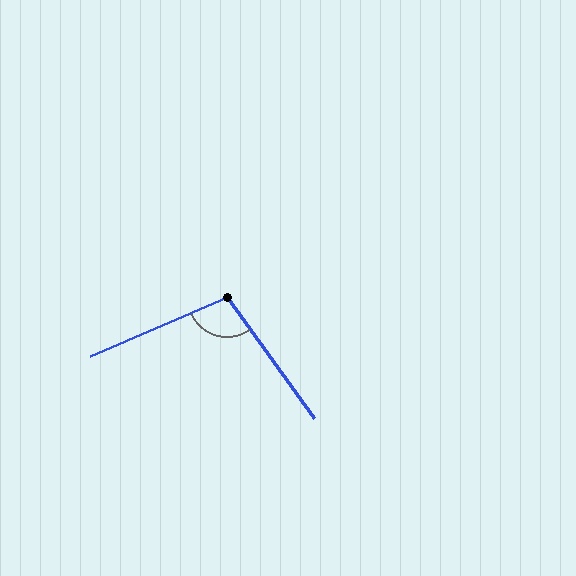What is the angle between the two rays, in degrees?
Approximately 102 degrees.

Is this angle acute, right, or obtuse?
It is obtuse.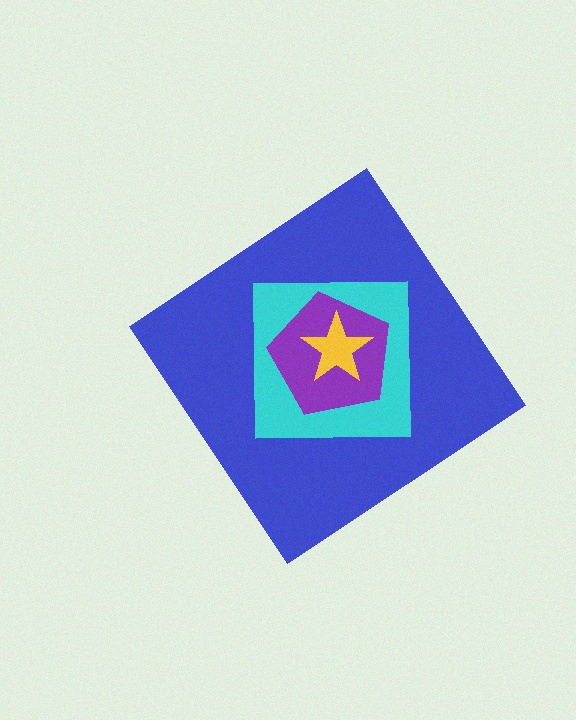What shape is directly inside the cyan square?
The purple pentagon.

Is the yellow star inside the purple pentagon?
Yes.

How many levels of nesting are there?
4.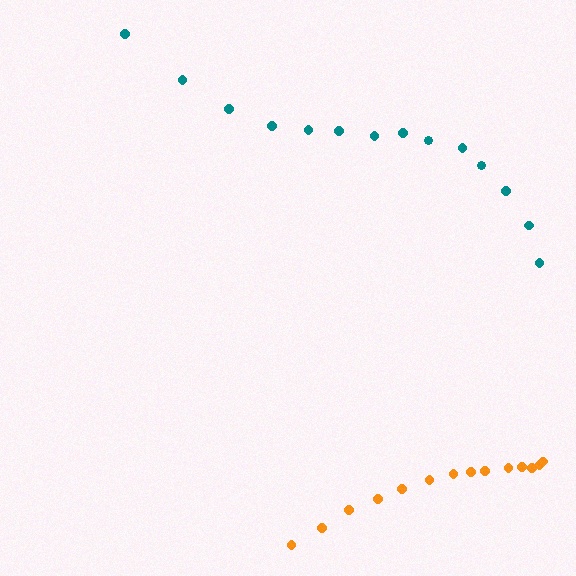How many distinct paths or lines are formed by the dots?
There are 2 distinct paths.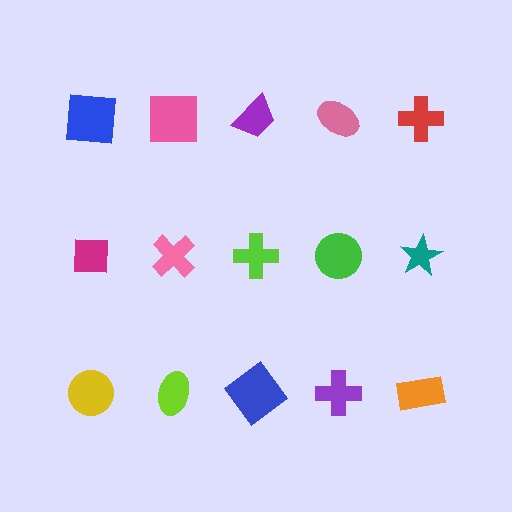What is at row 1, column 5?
A red cross.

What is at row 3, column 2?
A lime ellipse.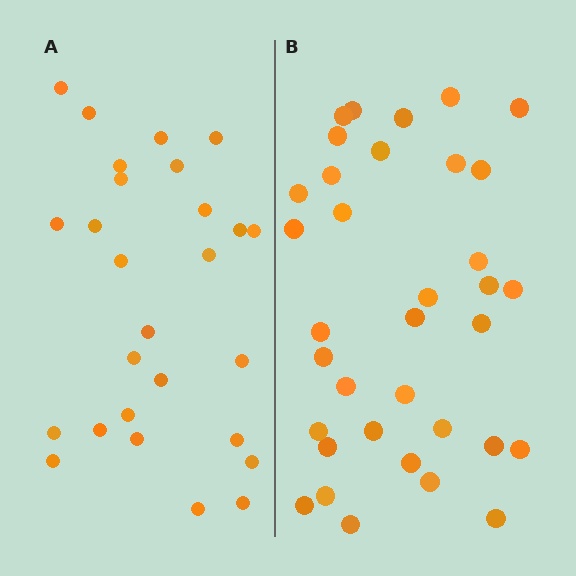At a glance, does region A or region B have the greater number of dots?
Region B (the right region) has more dots.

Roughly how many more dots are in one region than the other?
Region B has roughly 8 or so more dots than region A.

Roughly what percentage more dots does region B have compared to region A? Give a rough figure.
About 30% more.